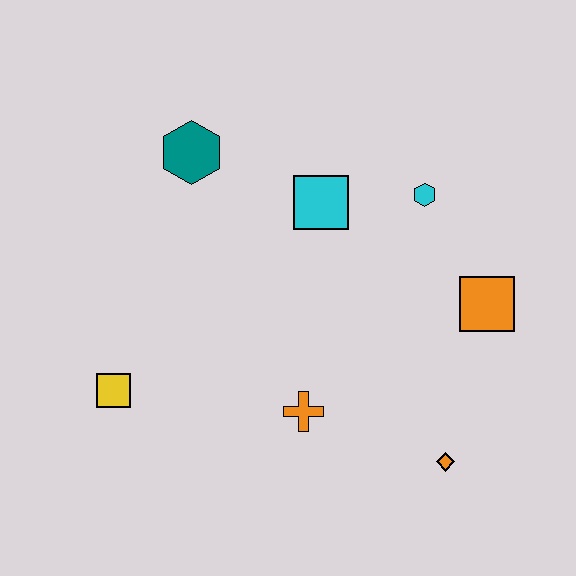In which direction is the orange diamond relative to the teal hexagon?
The orange diamond is below the teal hexagon.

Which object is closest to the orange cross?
The orange diamond is closest to the orange cross.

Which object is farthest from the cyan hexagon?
The yellow square is farthest from the cyan hexagon.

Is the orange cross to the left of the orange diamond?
Yes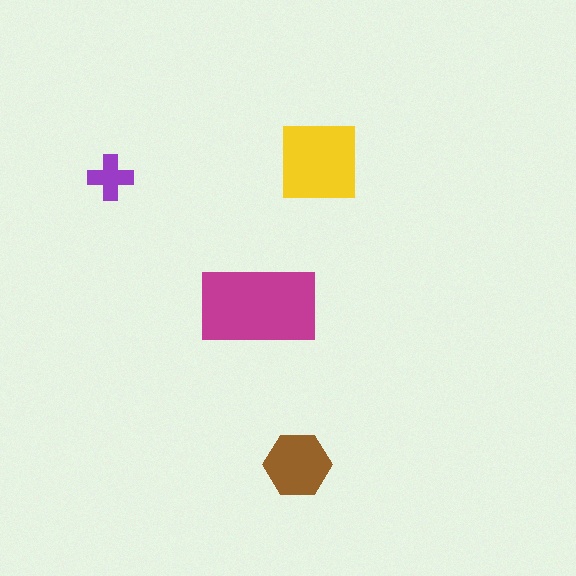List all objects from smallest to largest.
The purple cross, the brown hexagon, the yellow square, the magenta rectangle.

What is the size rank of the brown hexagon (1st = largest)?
3rd.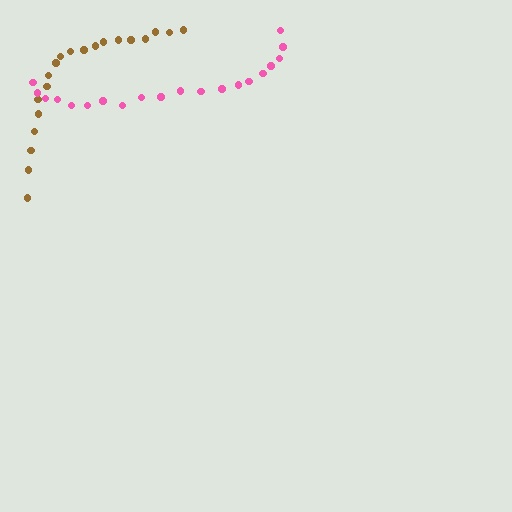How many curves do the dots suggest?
There are 2 distinct paths.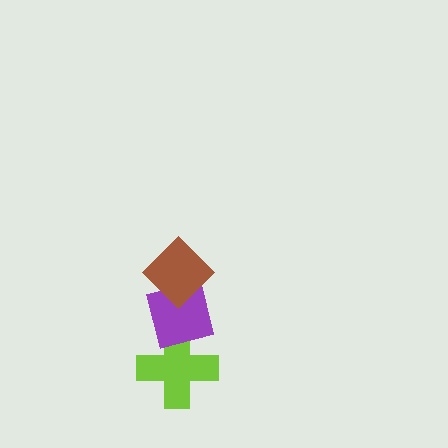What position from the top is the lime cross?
The lime cross is 3rd from the top.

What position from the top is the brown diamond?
The brown diamond is 1st from the top.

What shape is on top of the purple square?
The brown diamond is on top of the purple square.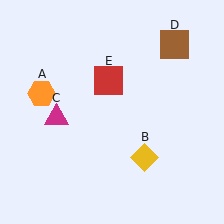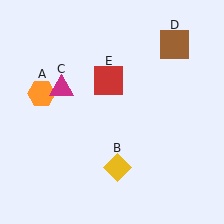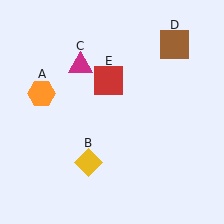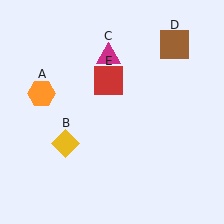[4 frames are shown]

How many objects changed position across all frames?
2 objects changed position: yellow diamond (object B), magenta triangle (object C).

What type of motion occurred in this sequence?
The yellow diamond (object B), magenta triangle (object C) rotated clockwise around the center of the scene.